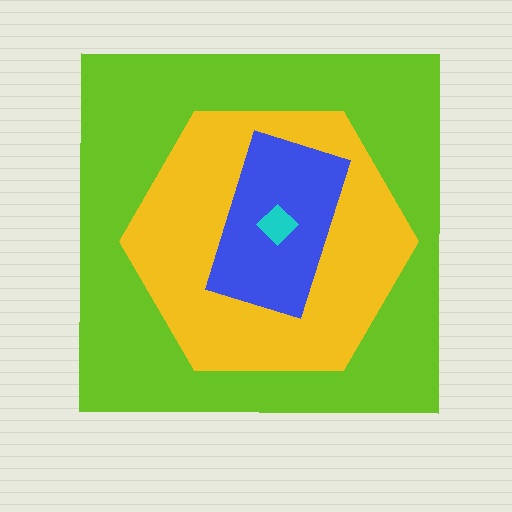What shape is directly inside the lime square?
The yellow hexagon.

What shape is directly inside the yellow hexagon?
The blue rectangle.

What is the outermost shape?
The lime square.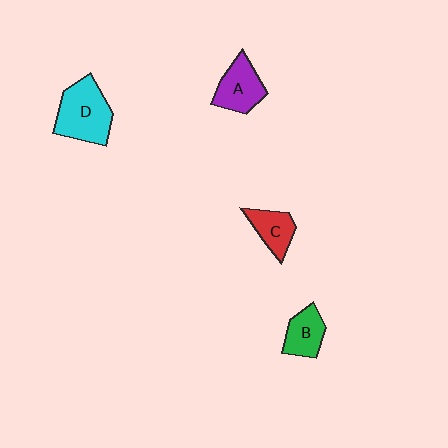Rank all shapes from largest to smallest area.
From largest to smallest: D (cyan), A (purple), B (green), C (red).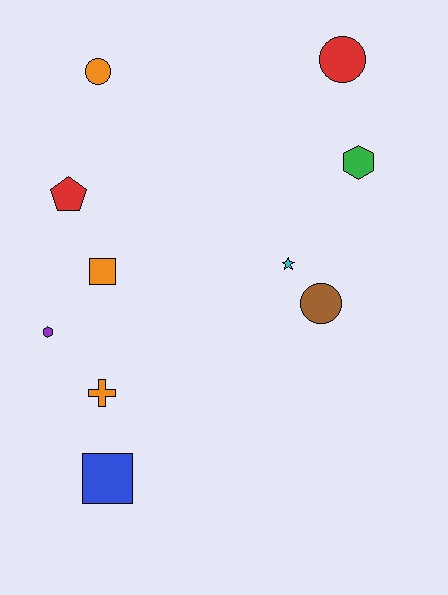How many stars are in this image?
There is 1 star.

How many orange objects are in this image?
There are 3 orange objects.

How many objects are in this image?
There are 10 objects.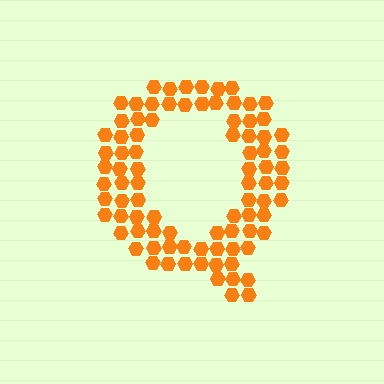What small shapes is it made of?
It is made of small hexagons.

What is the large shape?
The large shape is the letter Q.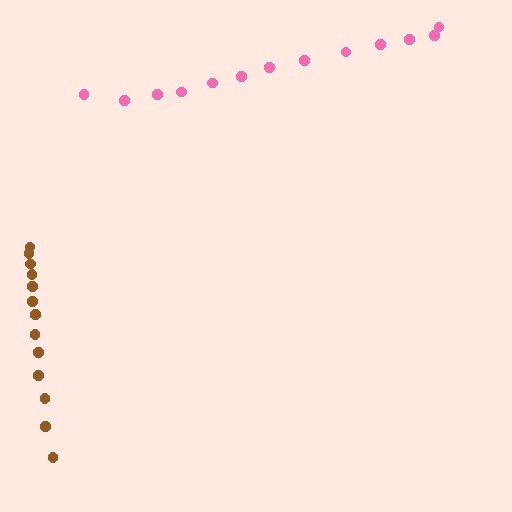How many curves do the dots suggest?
There are 2 distinct paths.